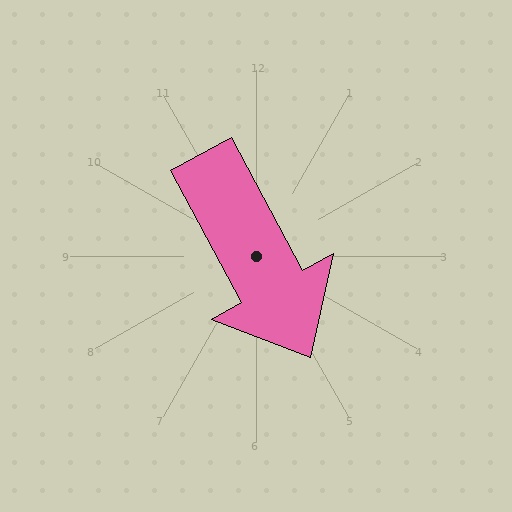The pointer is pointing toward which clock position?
Roughly 5 o'clock.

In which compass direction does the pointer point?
Southeast.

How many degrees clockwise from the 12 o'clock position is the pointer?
Approximately 152 degrees.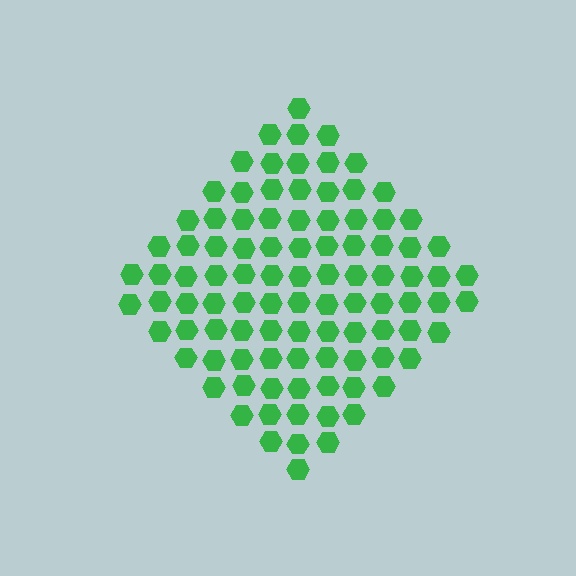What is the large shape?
The large shape is a diamond.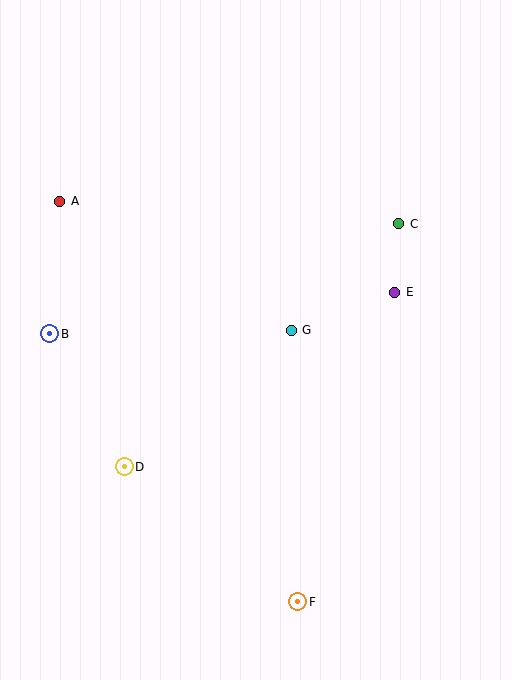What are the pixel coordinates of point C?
Point C is at (399, 224).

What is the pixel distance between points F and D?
The distance between F and D is 220 pixels.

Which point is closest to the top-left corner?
Point A is closest to the top-left corner.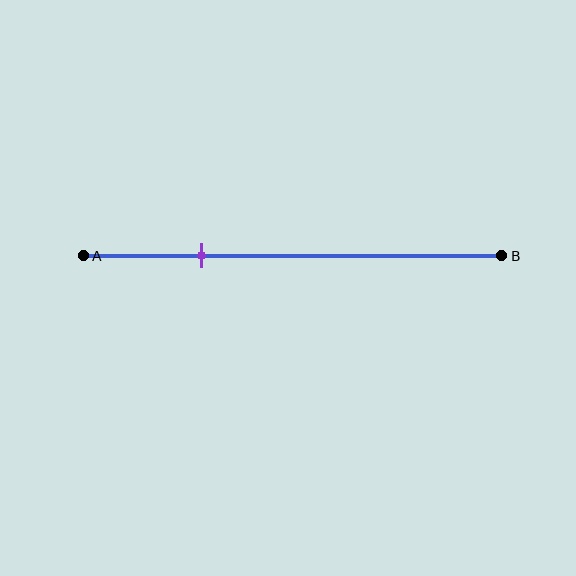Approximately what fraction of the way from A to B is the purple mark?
The purple mark is approximately 30% of the way from A to B.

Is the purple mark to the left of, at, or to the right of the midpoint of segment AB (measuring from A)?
The purple mark is to the left of the midpoint of segment AB.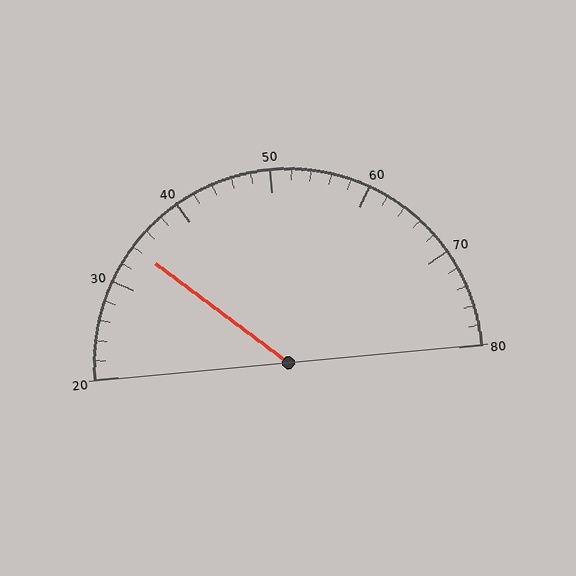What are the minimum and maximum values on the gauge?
The gauge ranges from 20 to 80.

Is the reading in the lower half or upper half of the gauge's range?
The reading is in the lower half of the range (20 to 80).